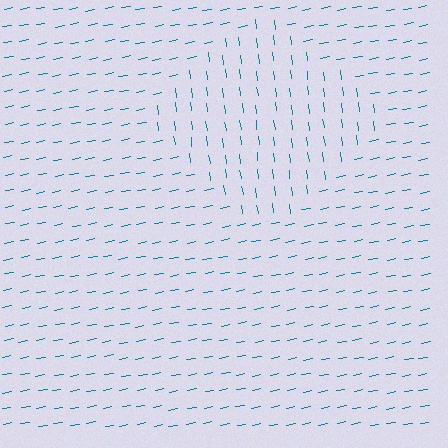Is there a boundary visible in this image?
Yes, there is a texture boundary formed by a change in line orientation.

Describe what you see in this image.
The image is filled with small teal line segments. A diamond region in the image has lines oriented differently from the surrounding lines, creating a visible texture boundary.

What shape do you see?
I see a diamond.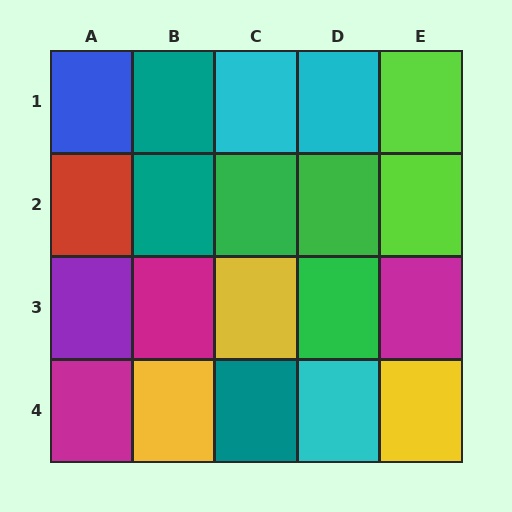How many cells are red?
1 cell is red.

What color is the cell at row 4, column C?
Teal.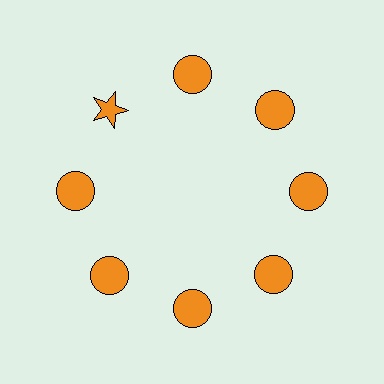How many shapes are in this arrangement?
There are 8 shapes arranged in a ring pattern.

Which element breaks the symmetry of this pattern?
The orange star at roughly the 10 o'clock position breaks the symmetry. All other shapes are orange circles.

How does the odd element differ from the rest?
It has a different shape: star instead of circle.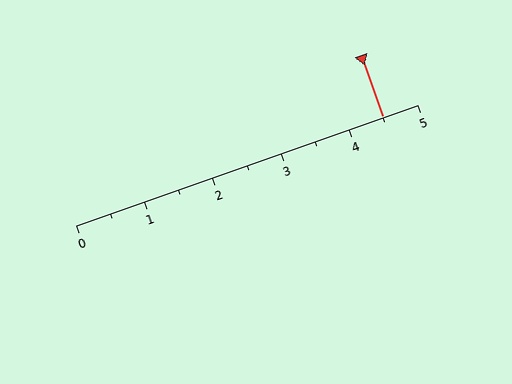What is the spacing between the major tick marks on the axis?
The major ticks are spaced 1 apart.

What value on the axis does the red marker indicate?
The marker indicates approximately 4.5.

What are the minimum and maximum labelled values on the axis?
The axis runs from 0 to 5.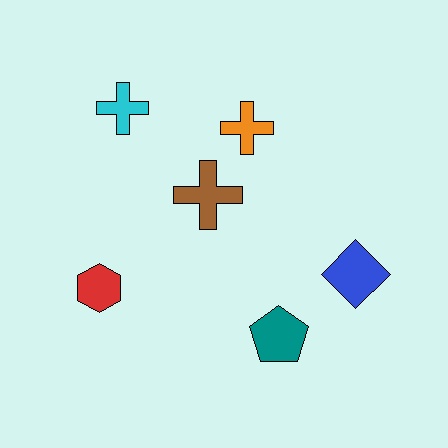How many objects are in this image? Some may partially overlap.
There are 6 objects.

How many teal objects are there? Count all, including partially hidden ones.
There is 1 teal object.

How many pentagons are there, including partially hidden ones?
There is 1 pentagon.